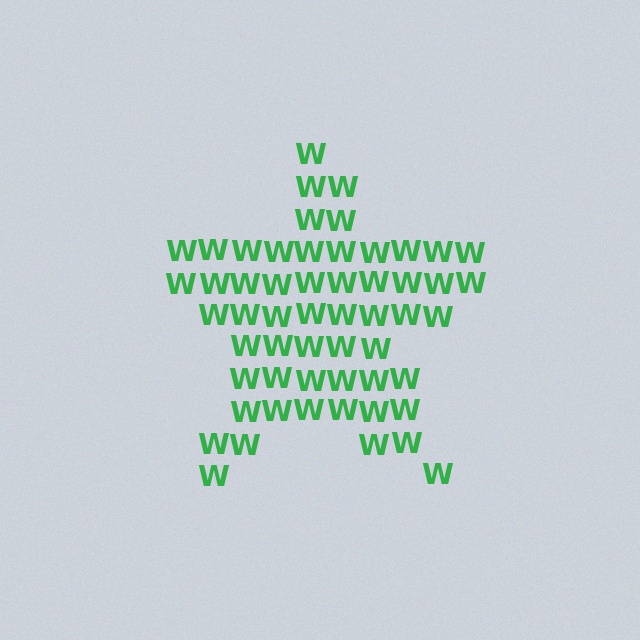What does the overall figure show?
The overall figure shows a star.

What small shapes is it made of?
It is made of small letter W's.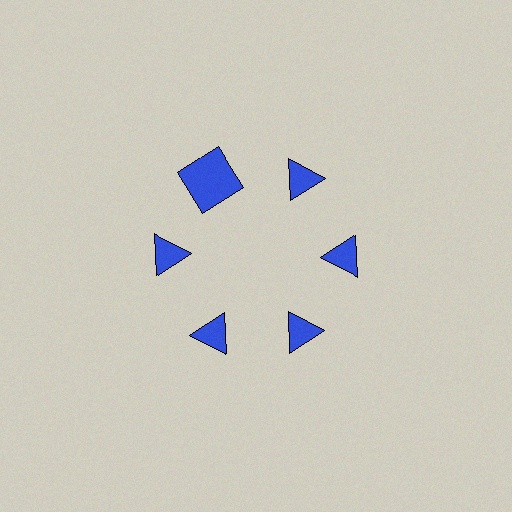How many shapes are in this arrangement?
There are 6 shapes arranged in a ring pattern.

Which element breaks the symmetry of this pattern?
The blue square at roughly the 11 o'clock position breaks the symmetry. All other shapes are blue triangles.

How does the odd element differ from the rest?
It has a different shape: square instead of triangle.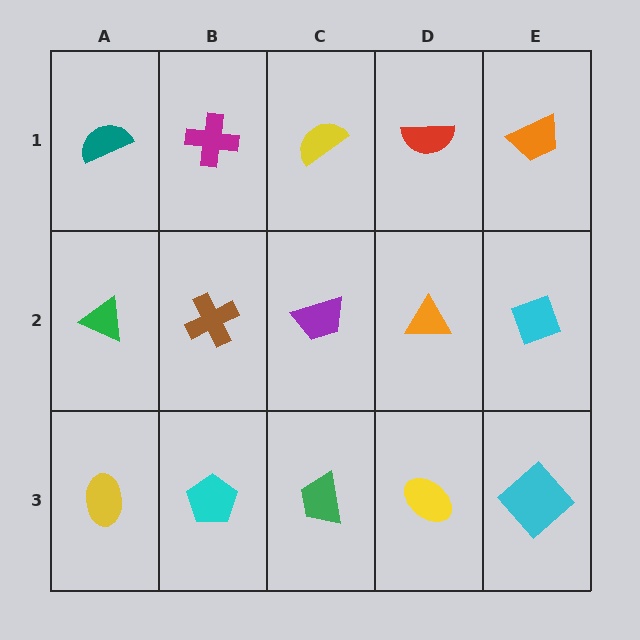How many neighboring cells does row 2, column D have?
4.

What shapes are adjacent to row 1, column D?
An orange triangle (row 2, column D), a yellow semicircle (row 1, column C), an orange trapezoid (row 1, column E).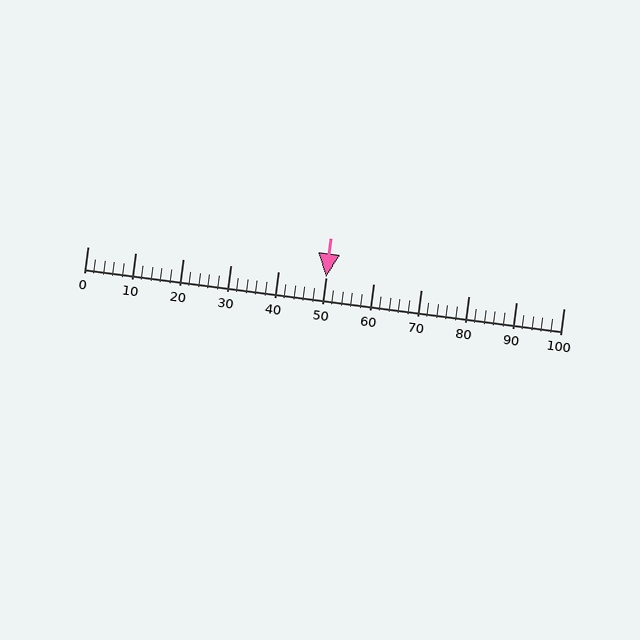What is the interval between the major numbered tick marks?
The major tick marks are spaced 10 units apart.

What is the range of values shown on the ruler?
The ruler shows values from 0 to 100.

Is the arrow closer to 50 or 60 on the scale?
The arrow is closer to 50.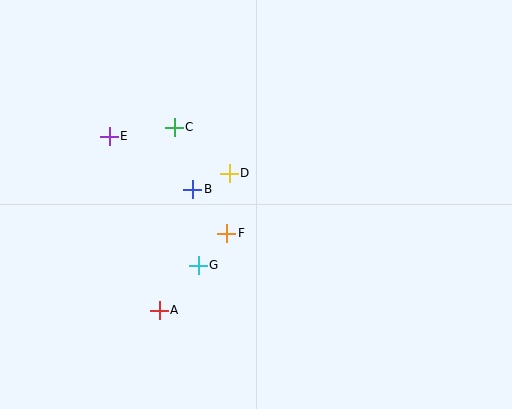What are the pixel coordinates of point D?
Point D is at (229, 173).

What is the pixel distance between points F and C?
The distance between F and C is 118 pixels.